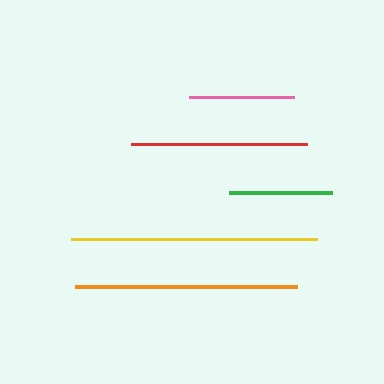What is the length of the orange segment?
The orange segment is approximately 221 pixels long.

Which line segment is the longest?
The yellow line is the longest at approximately 246 pixels.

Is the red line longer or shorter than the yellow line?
The yellow line is longer than the red line.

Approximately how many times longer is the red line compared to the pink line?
The red line is approximately 1.7 times the length of the pink line.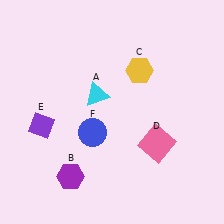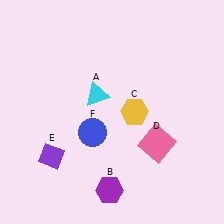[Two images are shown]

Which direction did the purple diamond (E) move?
The purple diamond (E) moved down.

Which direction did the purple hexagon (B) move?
The purple hexagon (B) moved right.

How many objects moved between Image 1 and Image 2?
3 objects moved between the two images.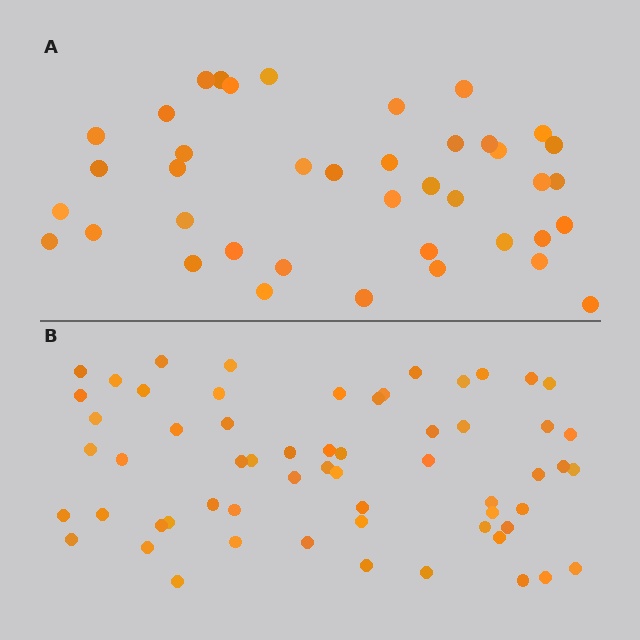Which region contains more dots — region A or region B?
Region B (the bottom region) has more dots.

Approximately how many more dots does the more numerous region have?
Region B has approximately 20 more dots than region A.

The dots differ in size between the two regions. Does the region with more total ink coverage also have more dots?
No. Region A has more total ink coverage because its dots are larger, but region B actually contains more individual dots. Total area can be misleading — the number of items is what matters here.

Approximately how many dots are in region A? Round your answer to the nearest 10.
About 40 dots.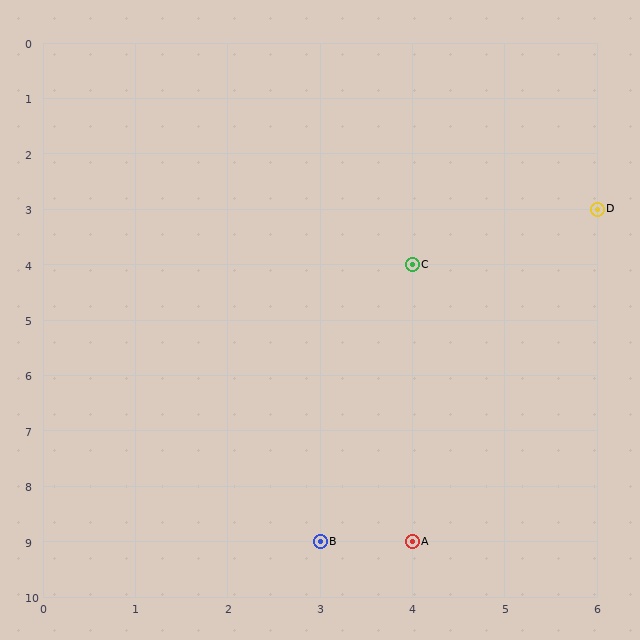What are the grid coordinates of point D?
Point D is at grid coordinates (6, 3).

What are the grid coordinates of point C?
Point C is at grid coordinates (4, 4).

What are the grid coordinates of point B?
Point B is at grid coordinates (3, 9).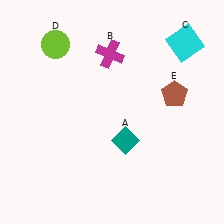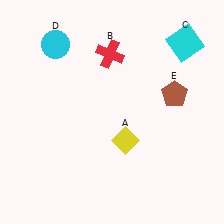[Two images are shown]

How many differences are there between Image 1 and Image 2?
There are 3 differences between the two images.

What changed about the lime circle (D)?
In Image 1, D is lime. In Image 2, it changed to cyan.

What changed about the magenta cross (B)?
In Image 1, B is magenta. In Image 2, it changed to red.